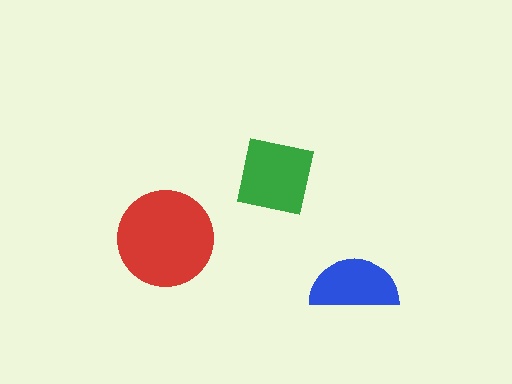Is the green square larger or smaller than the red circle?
Smaller.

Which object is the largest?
The red circle.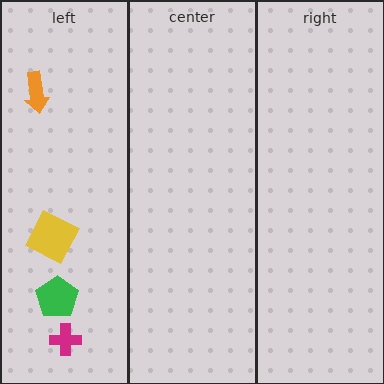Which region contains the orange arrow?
The left region.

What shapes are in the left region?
The yellow square, the orange arrow, the green pentagon, the magenta cross.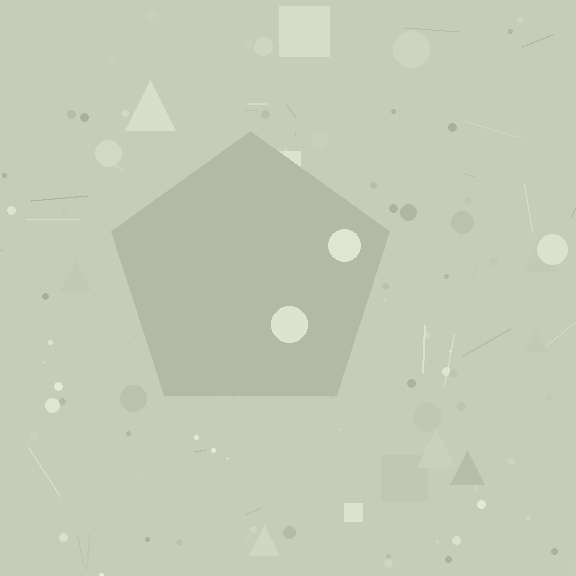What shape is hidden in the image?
A pentagon is hidden in the image.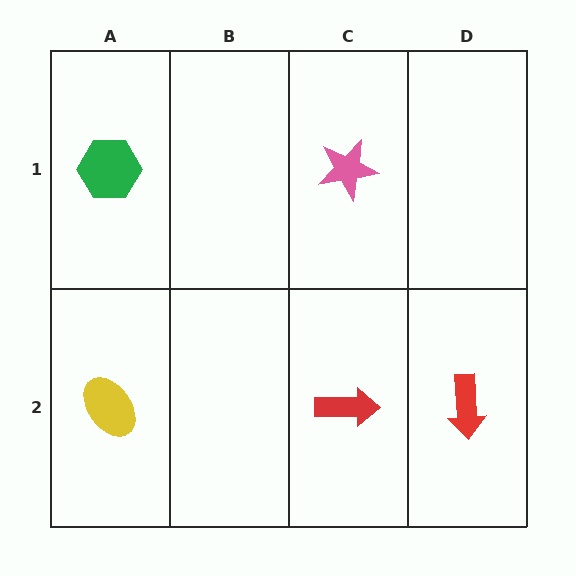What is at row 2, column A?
A yellow ellipse.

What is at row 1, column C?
A pink star.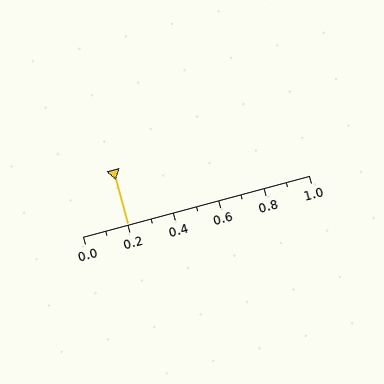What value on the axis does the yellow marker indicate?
The marker indicates approximately 0.2.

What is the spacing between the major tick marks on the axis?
The major ticks are spaced 0.2 apart.